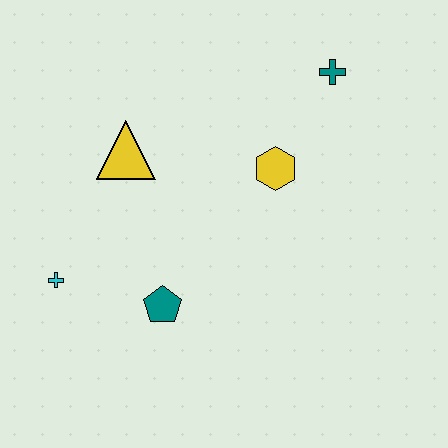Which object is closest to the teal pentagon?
The cyan cross is closest to the teal pentagon.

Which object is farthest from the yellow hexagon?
The cyan cross is farthest from the yellow hexagon.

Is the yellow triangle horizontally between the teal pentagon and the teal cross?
No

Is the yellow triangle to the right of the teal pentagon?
No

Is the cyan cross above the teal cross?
No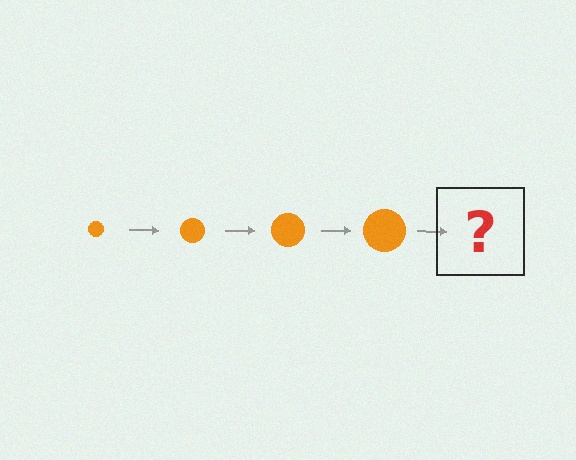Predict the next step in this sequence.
The next step is an orange circle, larger than the previous one.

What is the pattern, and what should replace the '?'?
The pattern is that the circle gets progressively larger each step. The '?' should be an orange circle, larger than the previous one.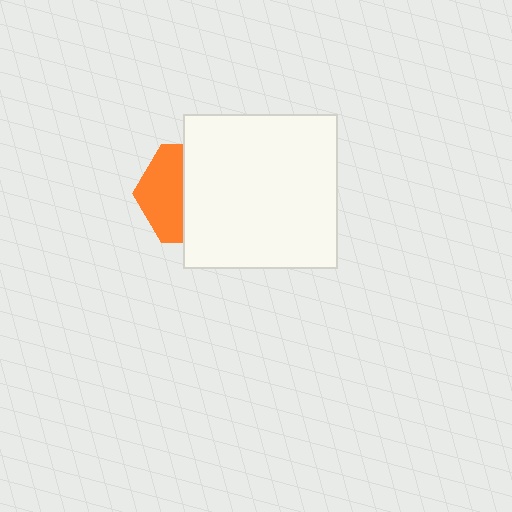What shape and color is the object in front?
The object in front is a white square.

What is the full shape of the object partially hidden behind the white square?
The partially hidden object is an orange hexagon.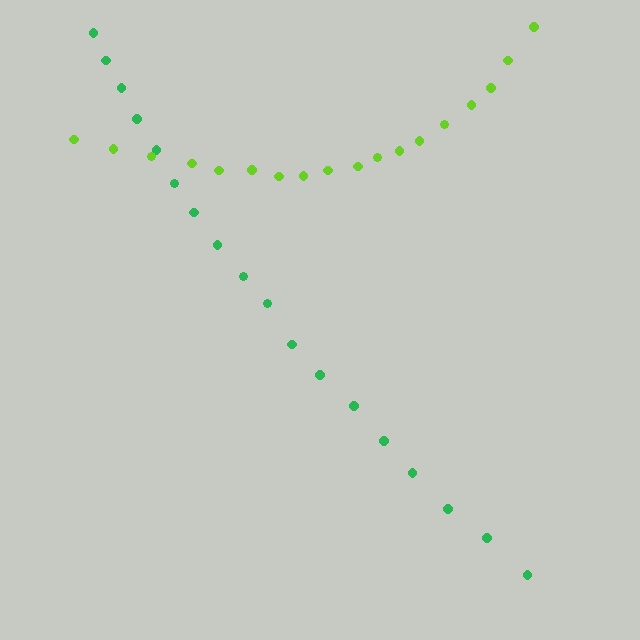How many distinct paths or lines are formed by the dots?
There are 2 distinct paths.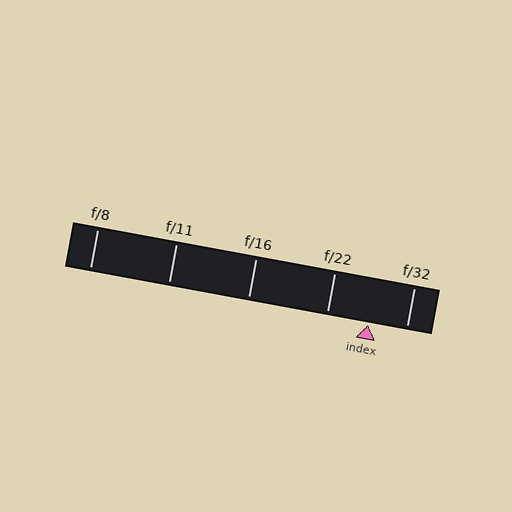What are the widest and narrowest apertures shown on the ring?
The widest aperture shown is f/8 and the narrowest is f/32.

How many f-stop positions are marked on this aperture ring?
There are 5 f-stop positions marked.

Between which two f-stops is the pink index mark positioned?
The index mark is between f/22 and f/32.